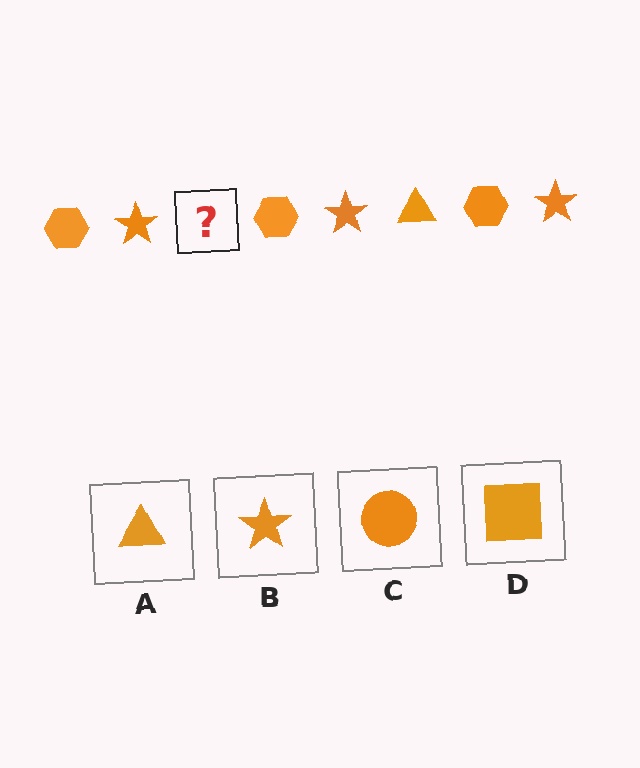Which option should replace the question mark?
Option A.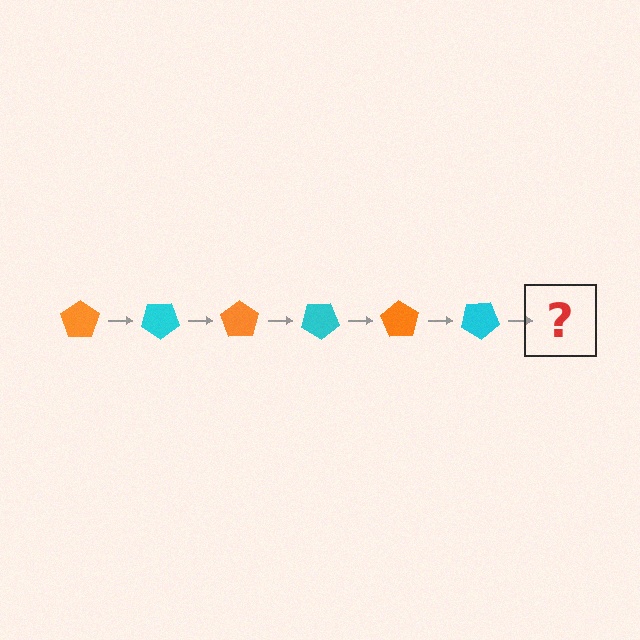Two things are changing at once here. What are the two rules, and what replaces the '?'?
The two rules are that it rotates 35 degrees each step and the color cycles through orange and cyan. The '?' should be an orange pentagon, rotated 210 degrees from the start.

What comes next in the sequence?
The next element should be an orange pentagon, rotated 210 degrees from the start.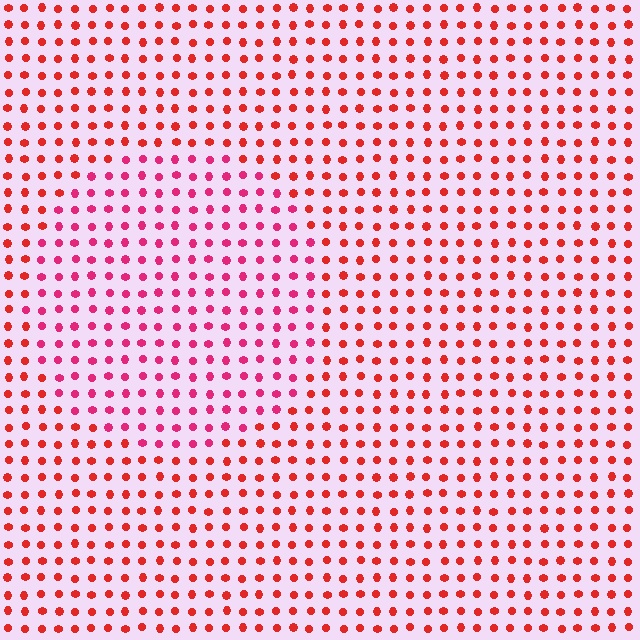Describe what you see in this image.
The image is filled with small red elements in a uniform arrangement. A circle-shaped region is visible where the elements are tinted to a slightly different hue, forming a subtle color boundary.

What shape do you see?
I see a circle.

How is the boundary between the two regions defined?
The boundary is defined purely by a slight shift in hue (about 28 degrees). Spacing, size, and orientation are identical on both sides.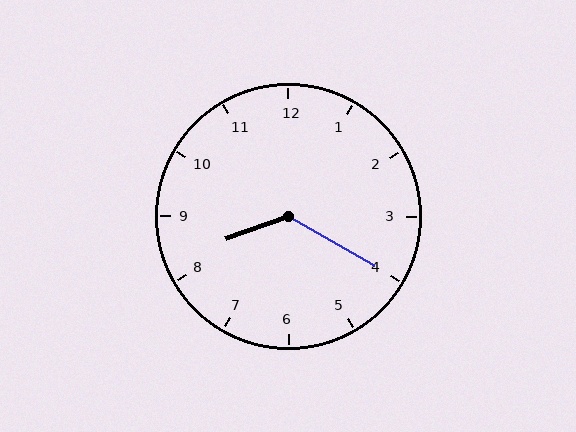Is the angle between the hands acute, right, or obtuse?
It is obtuse.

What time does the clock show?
8:20.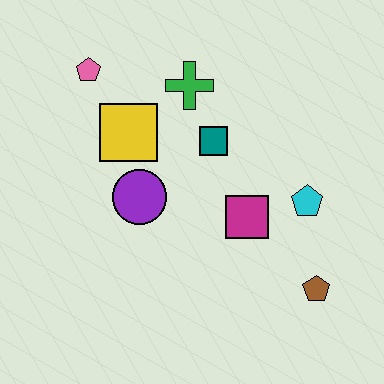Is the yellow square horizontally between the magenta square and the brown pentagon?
No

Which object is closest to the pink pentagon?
The yellow square is closest to the pink pentagon.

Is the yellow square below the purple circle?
No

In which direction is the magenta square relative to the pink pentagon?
The magenta square is to the right of the pink pentagon.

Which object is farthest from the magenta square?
The pink pentagon is farthest from the magenta square.